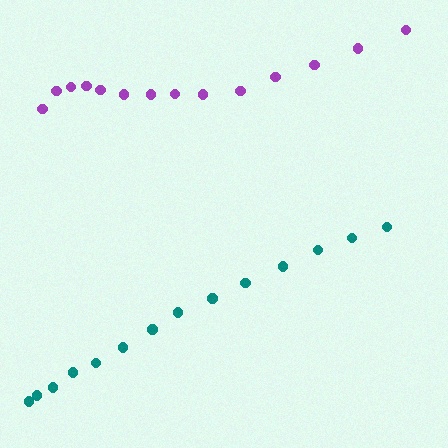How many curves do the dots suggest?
There are 2 distinct paths.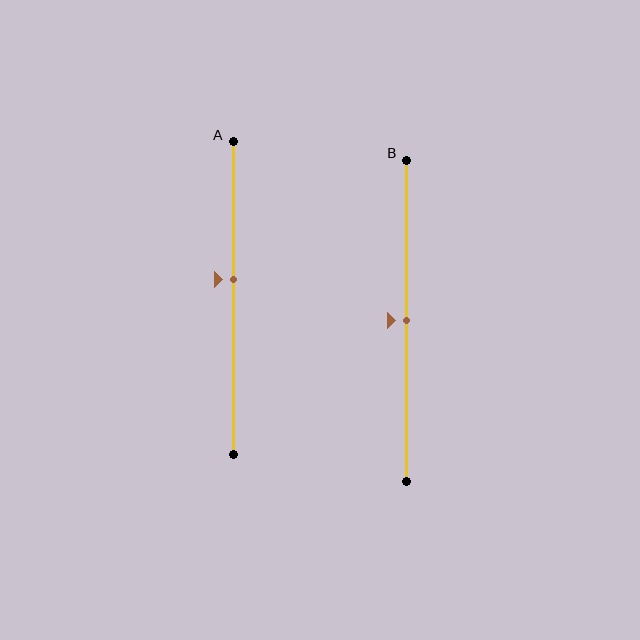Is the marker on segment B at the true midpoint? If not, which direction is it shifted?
Yes, the marker on segment B is at the true midpoint.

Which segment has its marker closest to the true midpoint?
Segment B has its marker closest to the true midpoint.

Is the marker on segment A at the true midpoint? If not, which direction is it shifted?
No, the marker on segment A is shifted upward by about 6% of the segment length.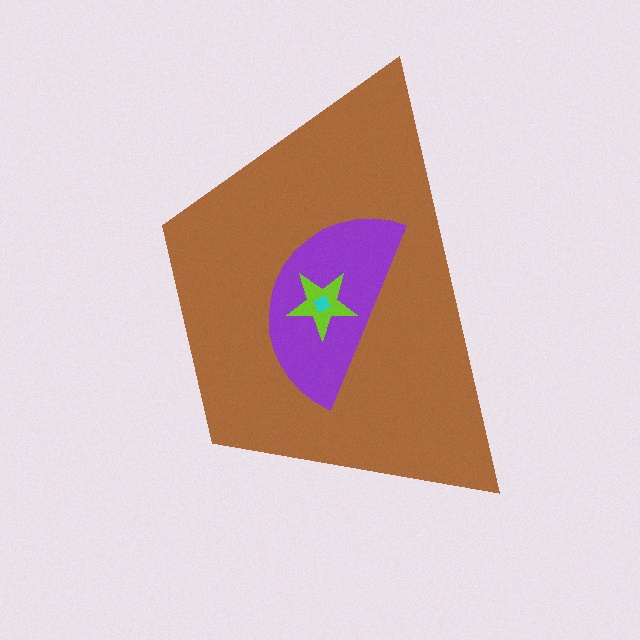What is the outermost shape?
The brown trapezoid.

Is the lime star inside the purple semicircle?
Yes.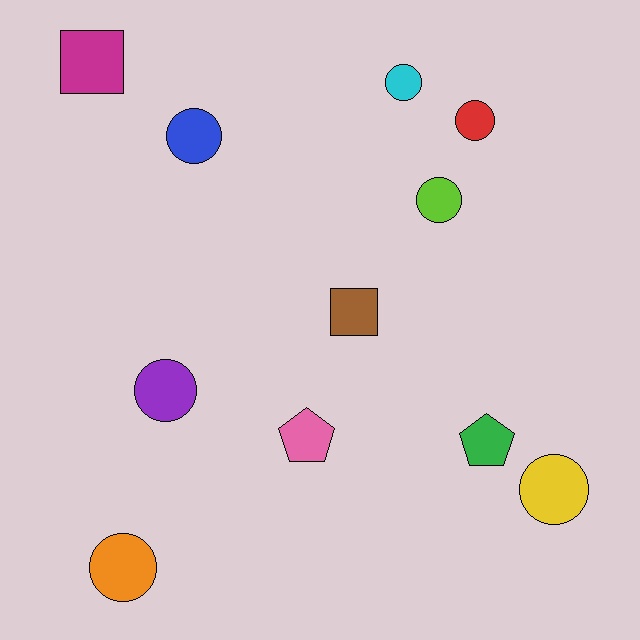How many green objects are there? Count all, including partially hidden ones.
There is 1 green object.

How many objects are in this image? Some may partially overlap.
There are 11 objects.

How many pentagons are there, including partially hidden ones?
There are 2 pentagons.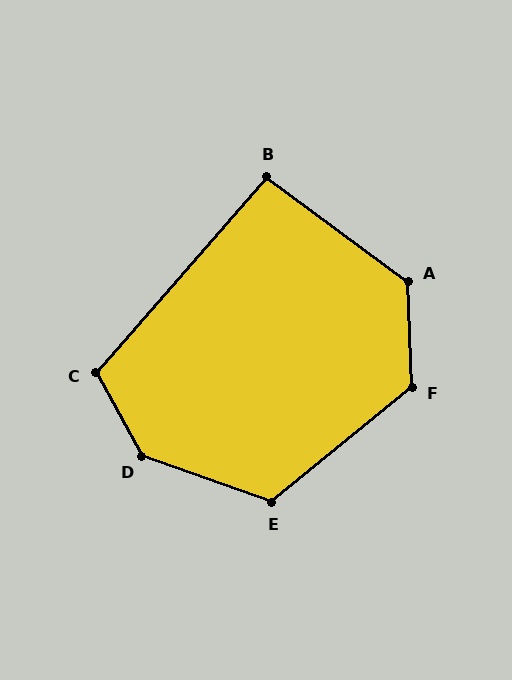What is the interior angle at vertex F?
Approximately 127 degrees (obtuse).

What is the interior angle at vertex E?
Approximately 121 degrees (obtuse).